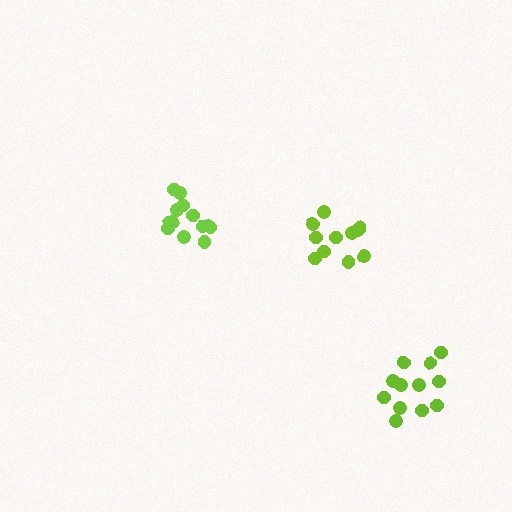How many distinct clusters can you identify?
There are 3 distinct clusters.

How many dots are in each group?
Group 1: 13 dots, Group 2: 11 dots, Group 3: 13 dots (37 total).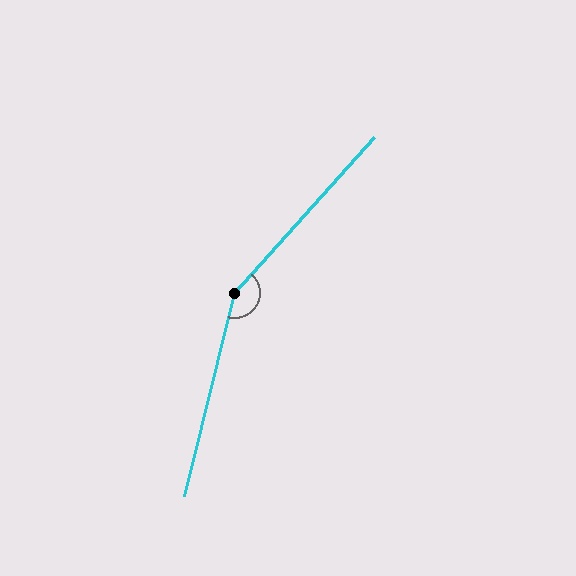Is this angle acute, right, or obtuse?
It is obtuse.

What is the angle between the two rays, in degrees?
Approximately 152 degrees.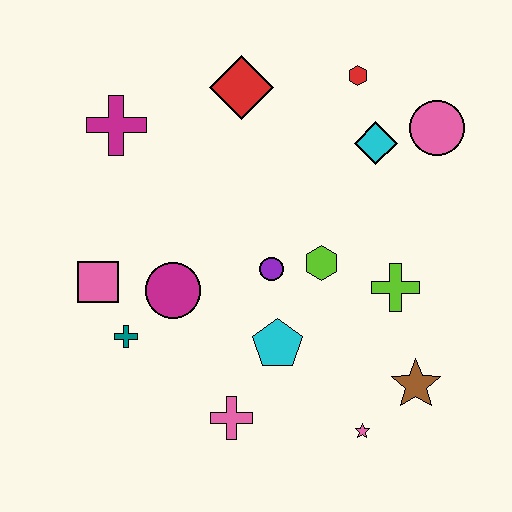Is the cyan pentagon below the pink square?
Yes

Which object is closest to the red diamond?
The red hexagon is closest to the red diamond.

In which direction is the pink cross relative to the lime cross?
The pink cross is to the left of the lime cross.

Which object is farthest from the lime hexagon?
The magenta cross is farthest from the lime hexagon.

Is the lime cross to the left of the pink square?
No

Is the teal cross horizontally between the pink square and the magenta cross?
No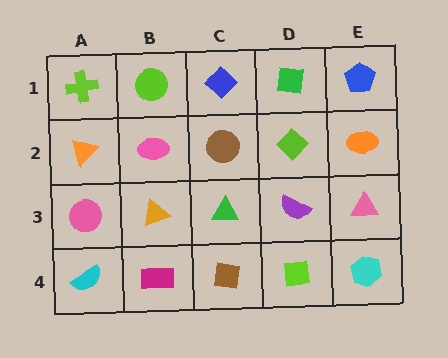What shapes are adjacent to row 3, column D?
A lime diamond (row 2, column D), a lime square (row 4, column D), a green triangle (row 3, column C), a pink triangle (row 3, column E).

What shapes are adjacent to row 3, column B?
A pink ellipse (row 2, column B), a magenta rectangle (row 4, column B), a pink circle (row 3, column A), a green triangle (row 3, column C).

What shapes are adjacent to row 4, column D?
A purple semicircle (row 3, column D), a brown square (row 4, column C), a cyan hexagon (row 4, column E).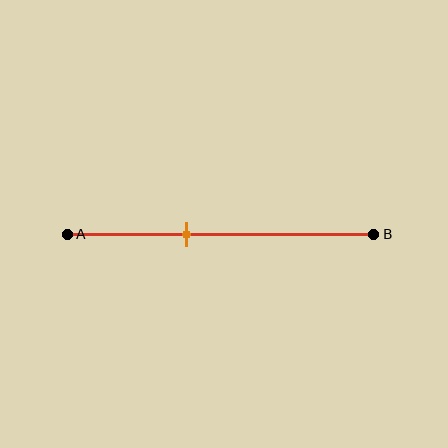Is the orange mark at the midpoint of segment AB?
No, the mark is at about 40% from A, not at the 50% midpoint.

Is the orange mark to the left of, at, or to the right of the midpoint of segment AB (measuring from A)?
The orange mark is to the left of the midpoint of segment AB.